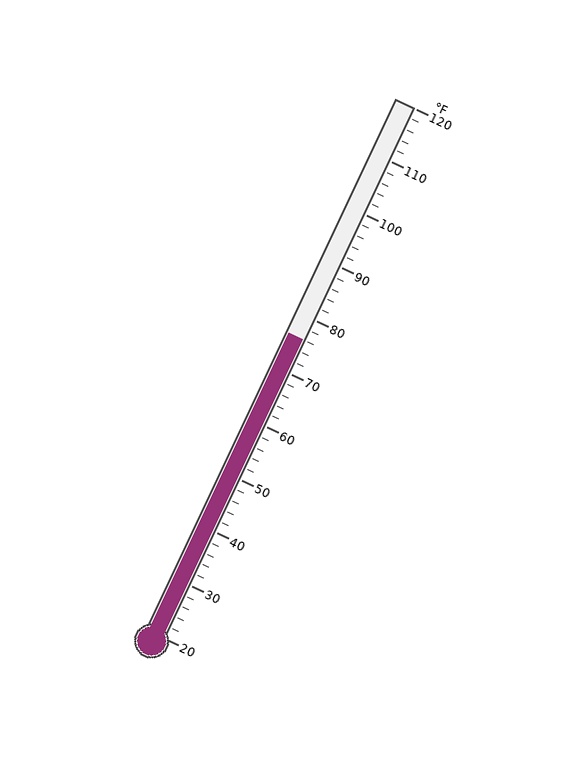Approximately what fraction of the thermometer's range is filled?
The thermometer is filled to approximately 55% of its range.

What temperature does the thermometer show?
The thermometer shows approximately 76°F.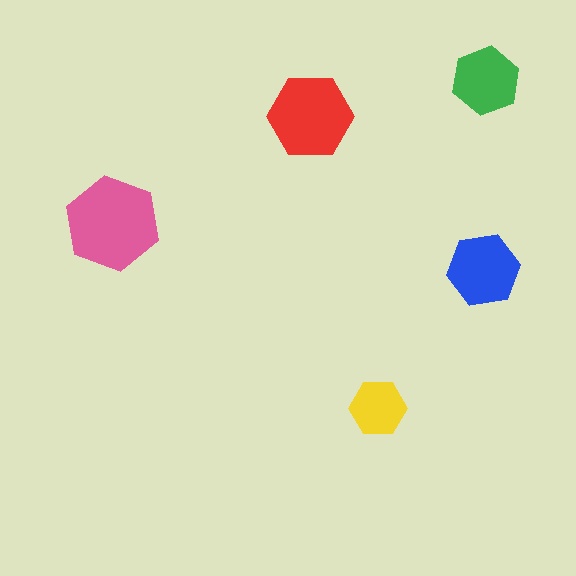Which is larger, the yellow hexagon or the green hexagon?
The green one.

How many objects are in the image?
There are 5 objects in the image.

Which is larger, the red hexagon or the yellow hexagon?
The red one.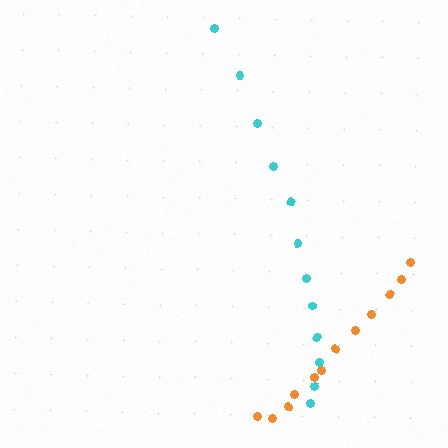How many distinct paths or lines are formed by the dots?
There are 2 distinct paths.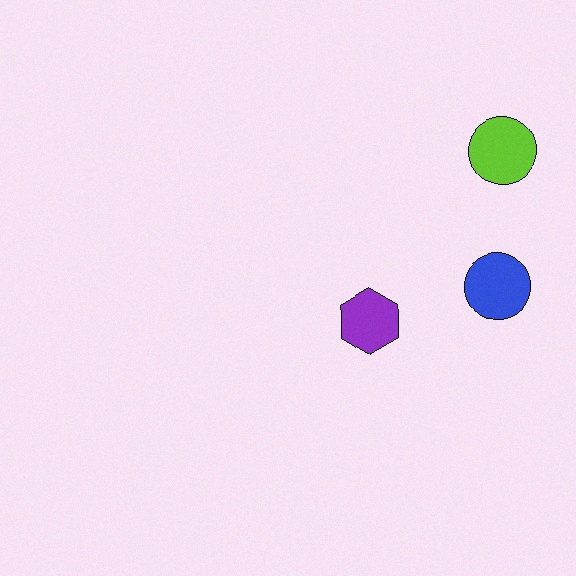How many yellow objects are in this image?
There are no yellow objects.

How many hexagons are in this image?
There is 1 hexagon.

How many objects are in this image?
There are 3 objects.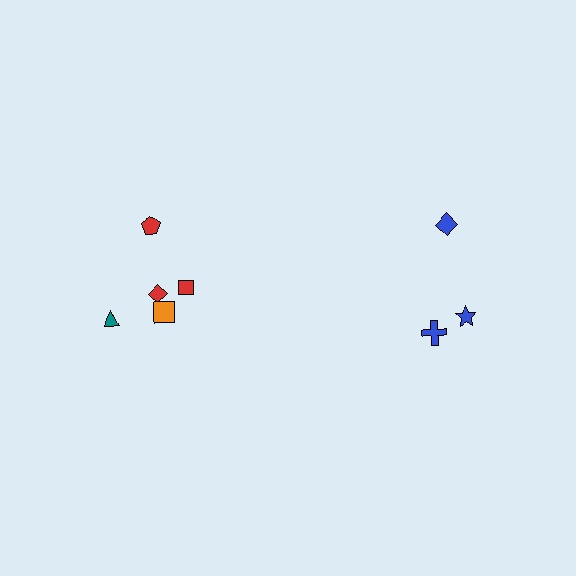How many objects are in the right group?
There are 3 objects.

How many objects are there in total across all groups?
There are 8 objects.